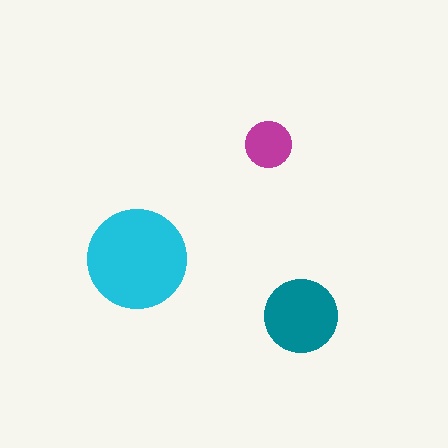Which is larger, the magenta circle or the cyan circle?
The cyan one.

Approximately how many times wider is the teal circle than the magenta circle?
About 1.5 times wider.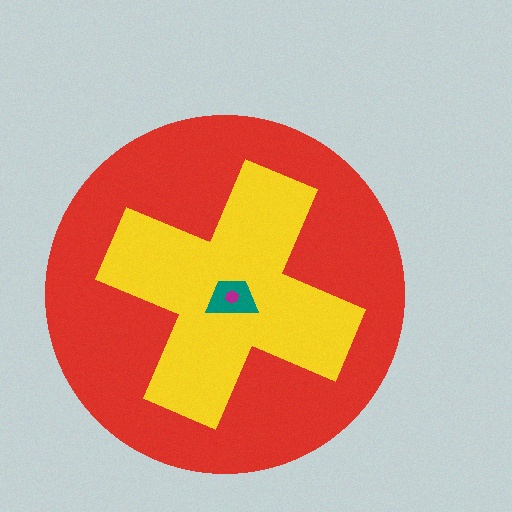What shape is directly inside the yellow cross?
The teal trapezoid.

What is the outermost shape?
The red circle.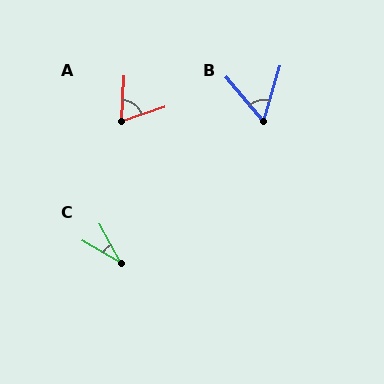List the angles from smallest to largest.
C (31°), B (56°), A (68°).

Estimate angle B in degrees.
Approximately 56 degrees.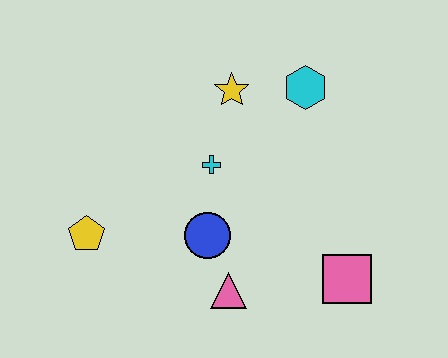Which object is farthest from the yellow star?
The pink square is farthest from the yellow star.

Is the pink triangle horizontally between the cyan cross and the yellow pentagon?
No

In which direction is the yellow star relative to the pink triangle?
The yellow star is above the pink triangle.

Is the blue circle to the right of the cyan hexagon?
No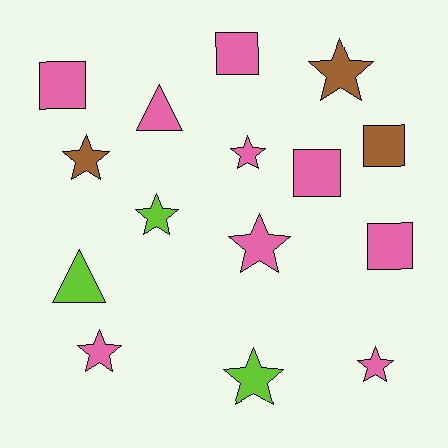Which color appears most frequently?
Pink, with 9 objects.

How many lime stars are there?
There are 2 lime stars.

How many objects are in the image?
There are 15 objects.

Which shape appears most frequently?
Star, with 8 objects.